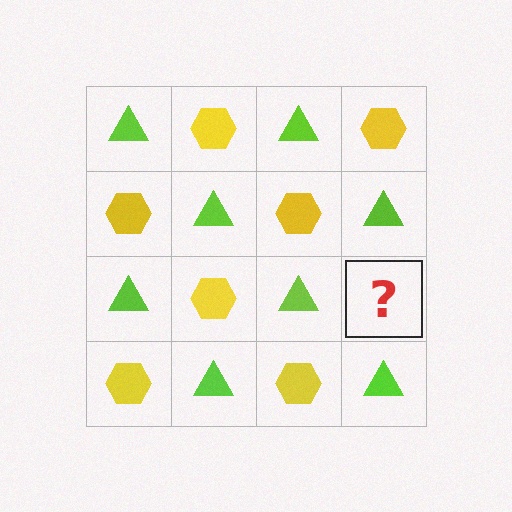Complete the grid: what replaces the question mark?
The question mark should be replaced with a yellow hexagon.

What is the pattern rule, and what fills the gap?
The rule is that it alternates lime triangle and yellow hexagon in a checkerboard pattern. The gap should be filled with a yellow hexagon.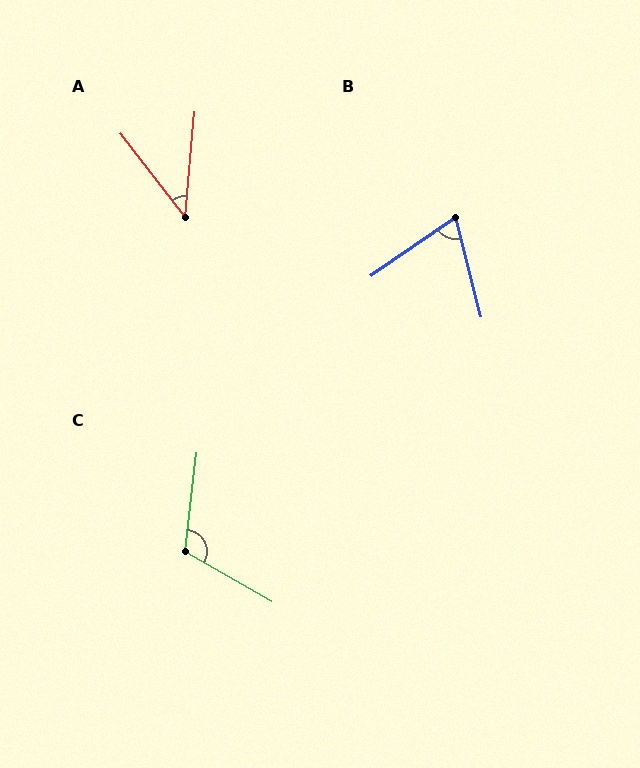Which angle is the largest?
C, at approximately 114 degrees.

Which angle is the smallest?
A, at approximately 43 degrees.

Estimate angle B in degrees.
Approximately 70 degrees.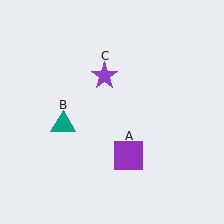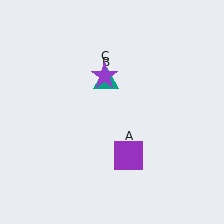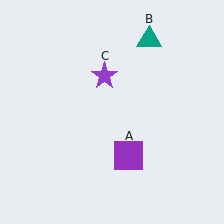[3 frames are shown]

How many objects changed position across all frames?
1 object changed position: teal triangle (object B).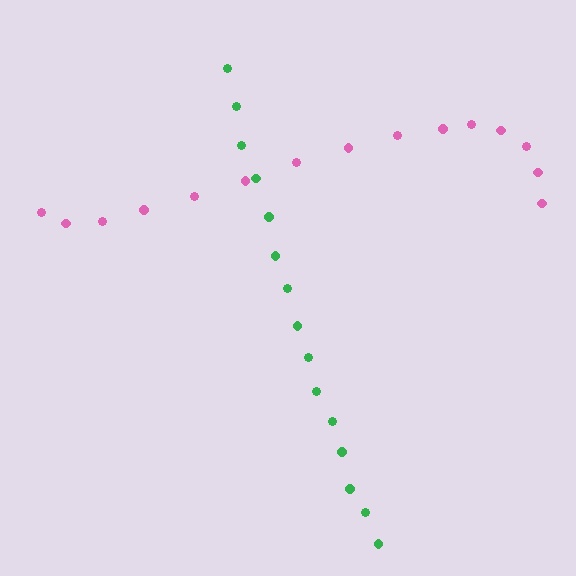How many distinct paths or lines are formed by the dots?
There are 2 distinct paths.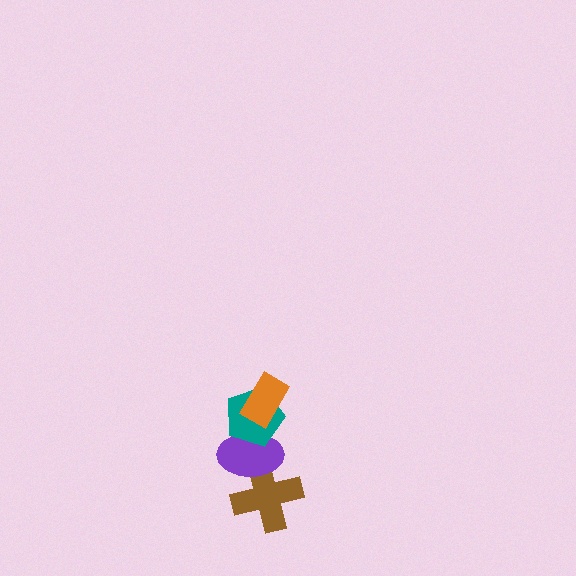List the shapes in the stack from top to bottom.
From top to bottom: the orange rectangle, the teal pentagon, the purple ellipse, the brown cross.